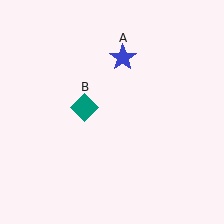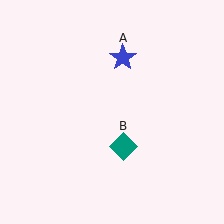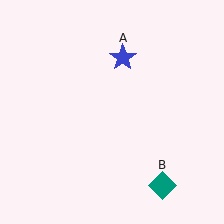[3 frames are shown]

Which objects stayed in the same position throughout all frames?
Blue star (object A) remained stationary.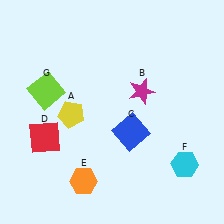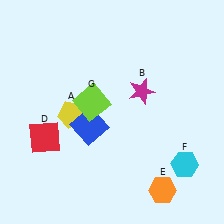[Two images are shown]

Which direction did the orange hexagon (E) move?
The orange hexagon (E) moved right.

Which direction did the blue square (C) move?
The blue square (C) moved left.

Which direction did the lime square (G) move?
The lime square (G) moved right.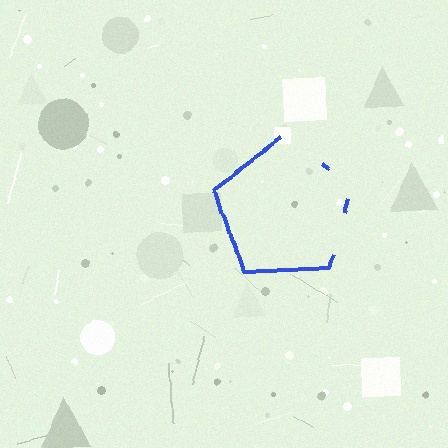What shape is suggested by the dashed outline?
The dashed outline suggests a pentagon.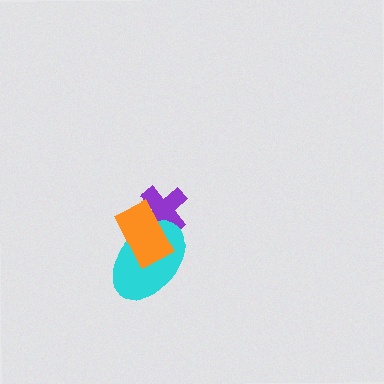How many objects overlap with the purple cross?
2 objects overlap with the purple cross.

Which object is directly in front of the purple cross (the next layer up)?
The cyan ellipse is directly in front of the purple cross.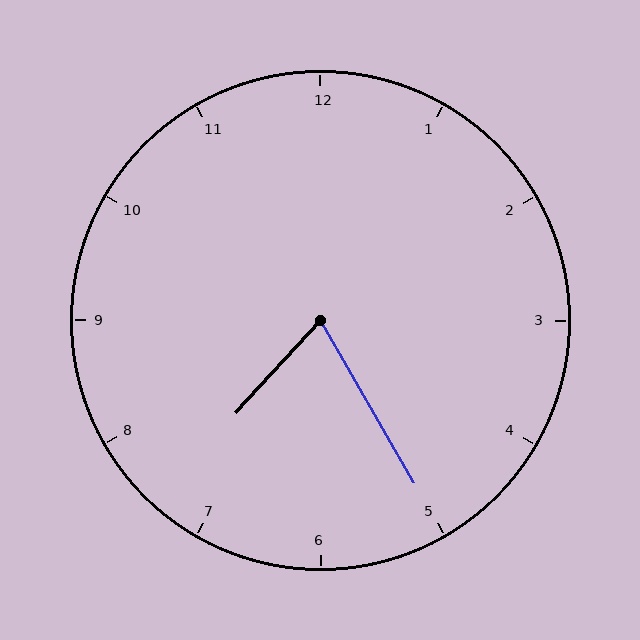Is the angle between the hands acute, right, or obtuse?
It is acute.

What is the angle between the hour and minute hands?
Approximately 72 degrees.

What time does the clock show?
7:25.